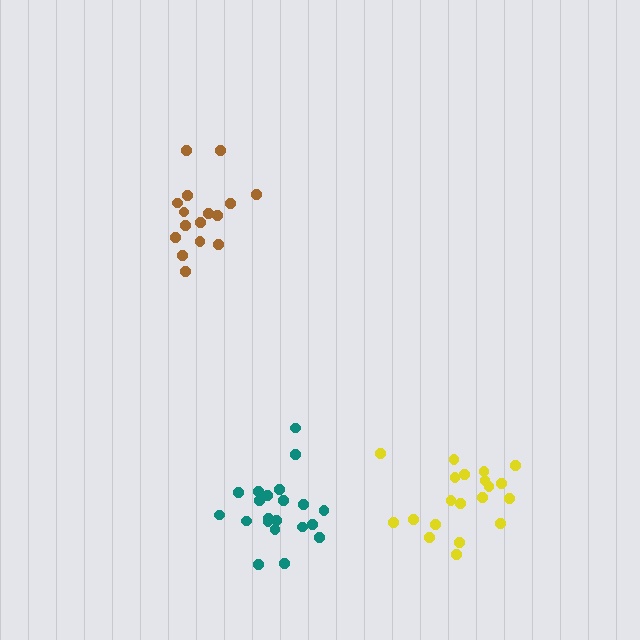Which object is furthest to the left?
The brown cluster is leftmost.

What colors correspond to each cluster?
The clusters are colored: brown, teal, yellow.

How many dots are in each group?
Group 1: 16 dots, Group 2: 21 dots, Group 3: 20 dots (57 total).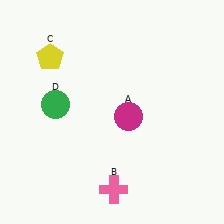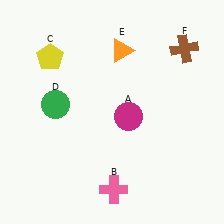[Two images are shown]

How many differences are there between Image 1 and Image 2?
There are 2 differences between the two images.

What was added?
An orange triangle (E), a brown cross (F) were added in Image 2.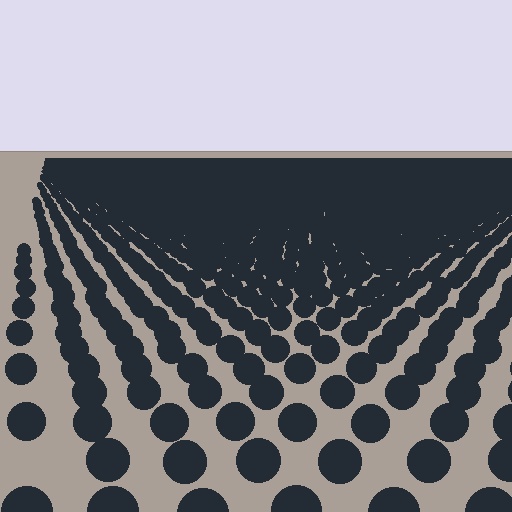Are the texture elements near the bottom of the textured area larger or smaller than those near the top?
Larger. Near the bottom, elements are closer to the viewer and appear at a bigger on-screen size.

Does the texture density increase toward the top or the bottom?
Density increases toward the top.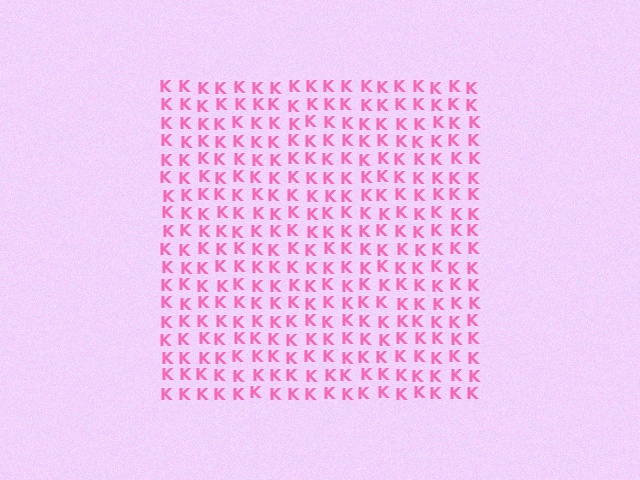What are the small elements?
The small elements are letter K's.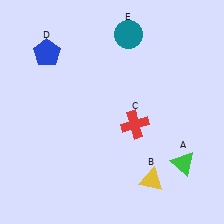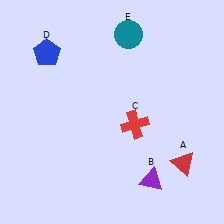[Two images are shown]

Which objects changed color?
A changed from green to red. B changed from yellow to purple.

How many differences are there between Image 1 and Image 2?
There are 2 differences between the two images.